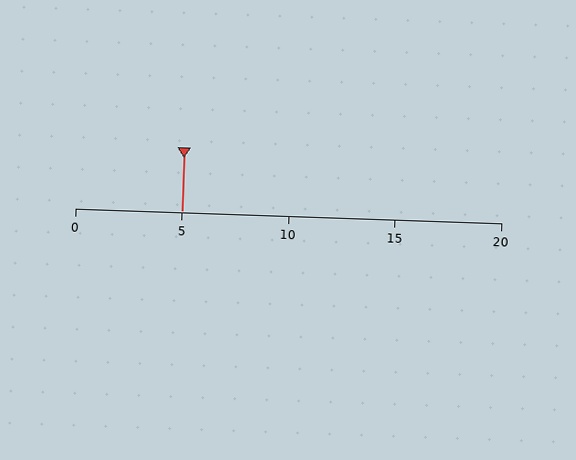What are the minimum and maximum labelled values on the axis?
The axis runs from 0 to 20.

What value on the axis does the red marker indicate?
The marker indicates approximately 5.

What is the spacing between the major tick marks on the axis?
The major ticks are spaced 5 apart.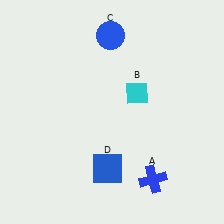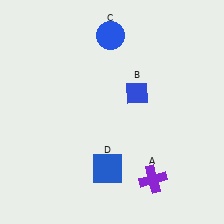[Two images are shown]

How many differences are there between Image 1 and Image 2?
There are 2 differences between the two images.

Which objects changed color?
A changed from blue to purple. B changed from cyan to blue.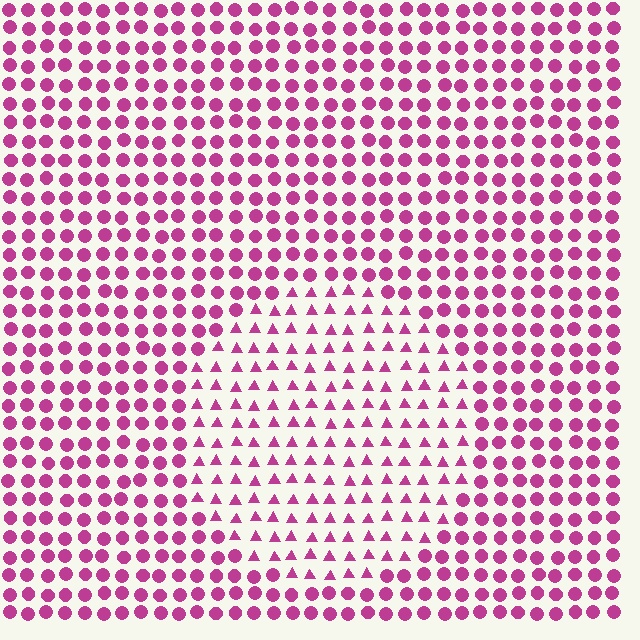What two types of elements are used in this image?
The image uses triangles inside the circle region and circles outside it.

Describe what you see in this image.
The image is filled with small magenta elements arranged in a uniform grid. A circle-shaped region contains triangles, while the surrounding area contains circles. The boundary is defined purely by the change in element shape.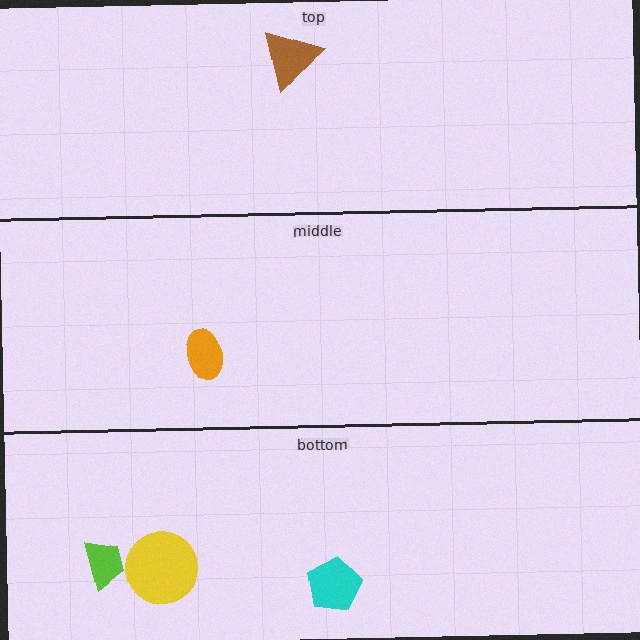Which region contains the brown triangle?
The top region.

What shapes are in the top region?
The brown triangle.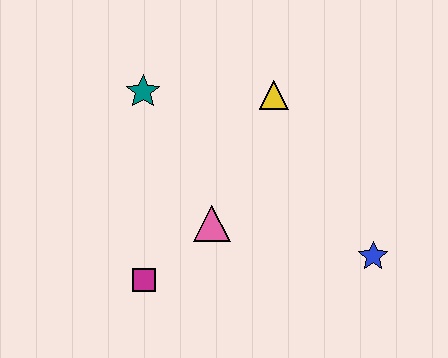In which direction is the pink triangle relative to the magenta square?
The pink triangle is to the right of the magenta square.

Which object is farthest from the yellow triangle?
The magenta square is farthest from the yellow triangle.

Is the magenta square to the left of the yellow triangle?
Yes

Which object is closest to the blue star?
The pink triangle is closest to the blue star.